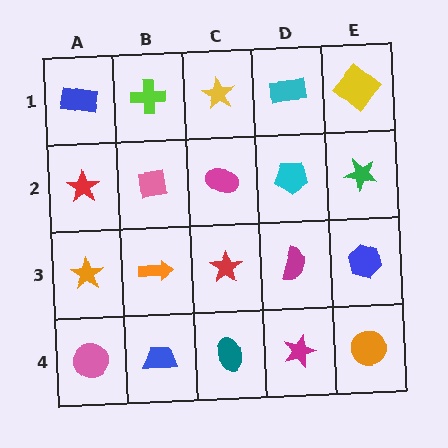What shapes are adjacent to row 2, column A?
A blue rectangle (row 1, column A), an orange star (row 3, column A), a pink square (row 2, column B).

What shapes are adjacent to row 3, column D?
A cyan pentagon (row 2, column D), a magenta star (row 4, column D), a red star (row 3, column C), a blue hexagon (row 3, column E).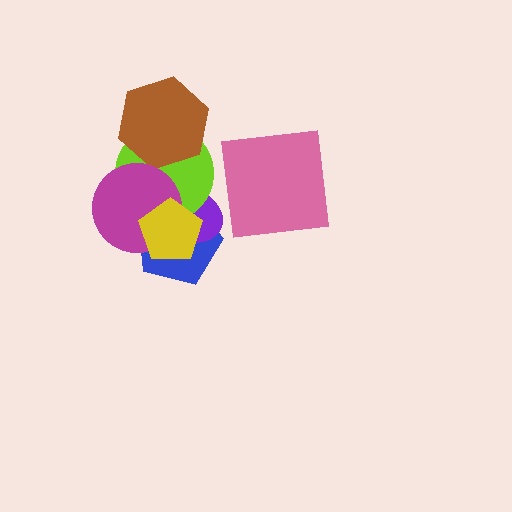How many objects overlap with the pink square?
0 objects overlap with the pink square.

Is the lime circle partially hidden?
Yes, it is partially covered by another shape.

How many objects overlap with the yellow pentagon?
4 objects overlap with the yellow pentagon.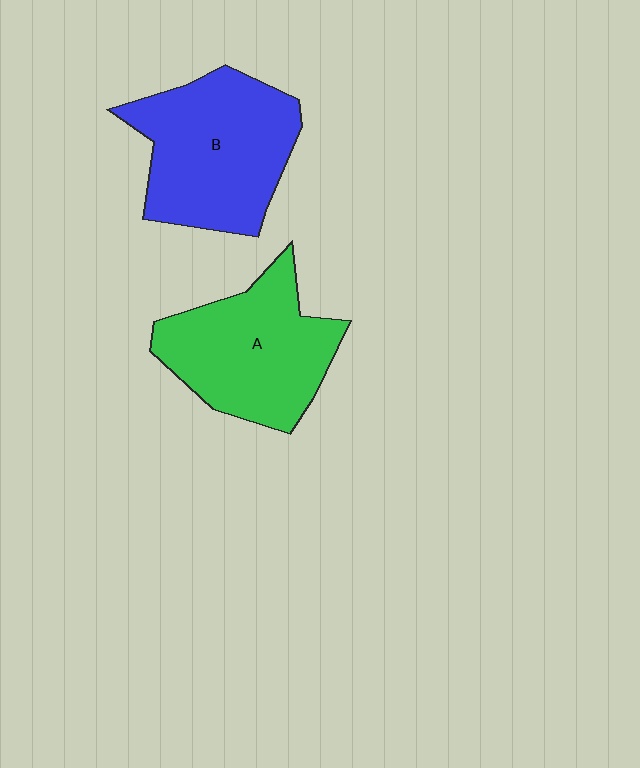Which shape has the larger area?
Shape B (blue).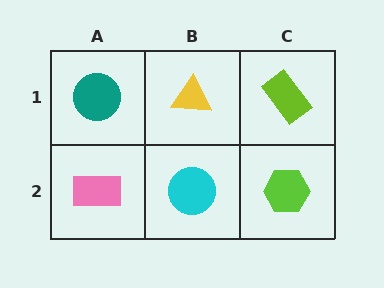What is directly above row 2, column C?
A lime rectangle.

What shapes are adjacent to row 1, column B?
A cyan circle (row 2, column B), a teal circle (row 1, column A), a lime rectangle (row 1, column C).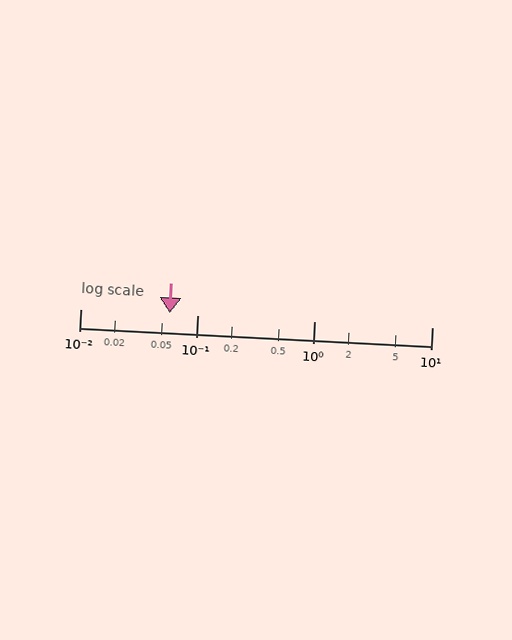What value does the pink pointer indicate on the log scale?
The pointer indicates approximately 0.058.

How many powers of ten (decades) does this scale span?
The scale spans 3 decades, from 0.01 to 10.